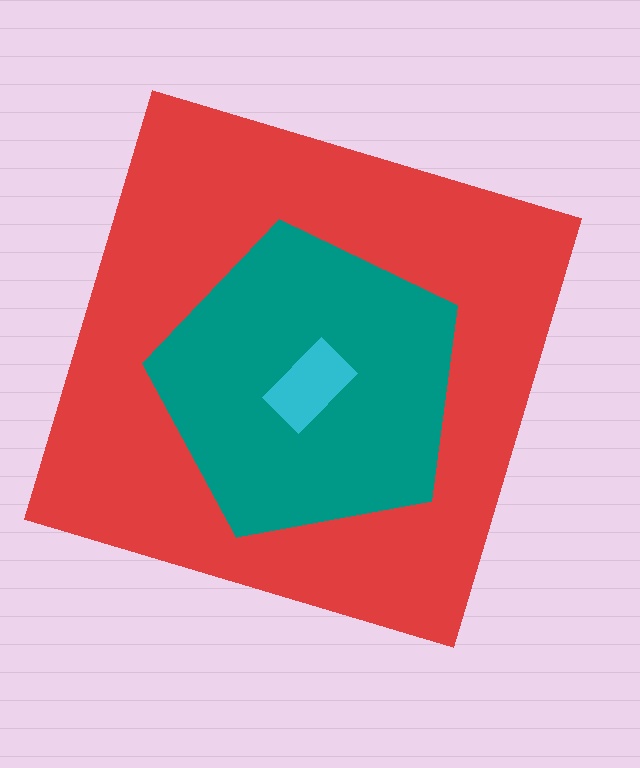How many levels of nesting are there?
3.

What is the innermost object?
The cyan rectangle.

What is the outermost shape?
The red square.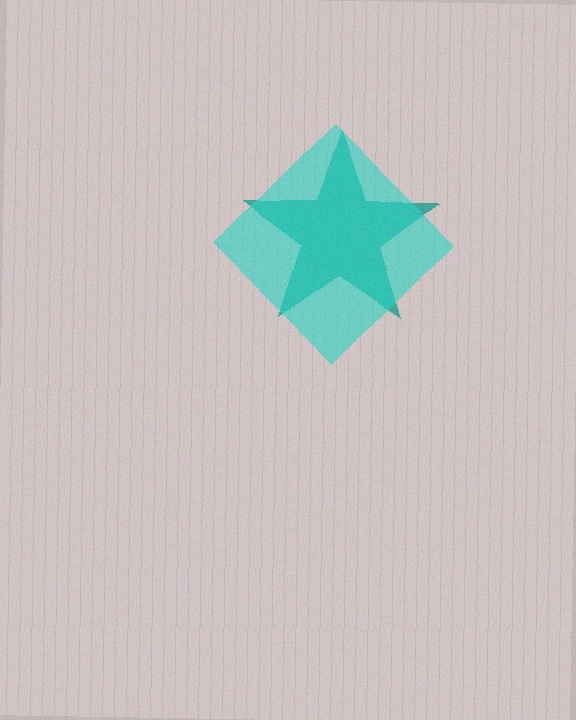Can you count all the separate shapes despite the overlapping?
Yes, there are 2 separate shapes.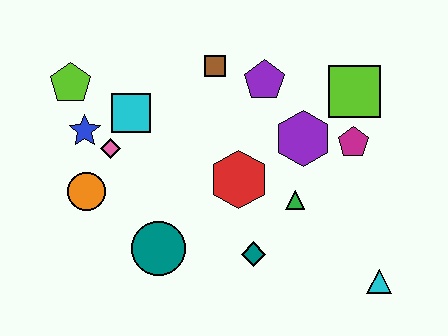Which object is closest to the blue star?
The pink diamond is closest to the blue star.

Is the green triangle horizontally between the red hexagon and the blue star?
No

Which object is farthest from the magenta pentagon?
The lime pentagon is farthest from the magenta pentagon.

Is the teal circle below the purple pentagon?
Yes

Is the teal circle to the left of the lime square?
Yes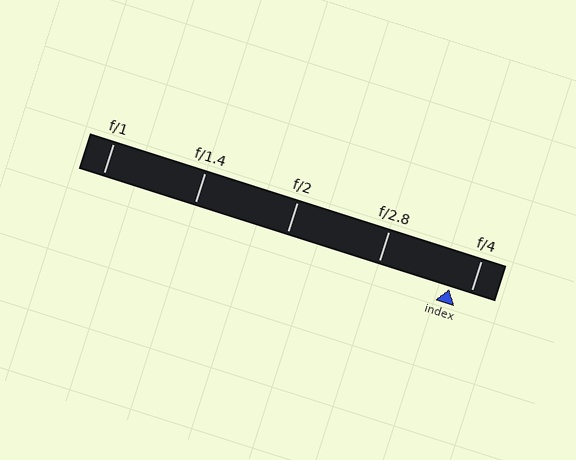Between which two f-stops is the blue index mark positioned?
The index mark is between f/2.8 and f/4.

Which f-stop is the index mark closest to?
The index mark is closest to f/4.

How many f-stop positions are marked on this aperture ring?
There are 5 f-stop positions marked.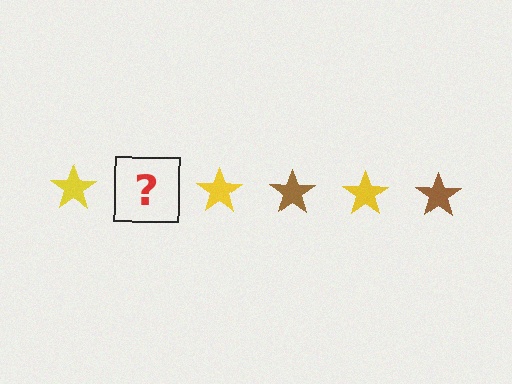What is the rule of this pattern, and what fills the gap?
The rule is that the pattern cycles through yellow, brown stars. The gap should be filled with a brown star.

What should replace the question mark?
The question mark should be replaced with a brown star.